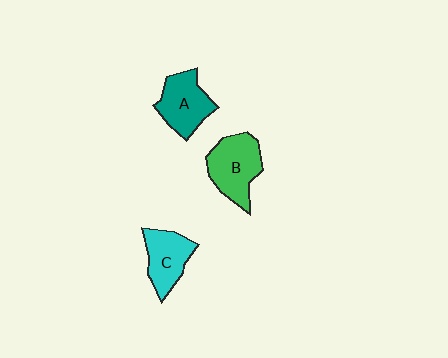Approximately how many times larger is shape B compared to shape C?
Approximately 1.2 times.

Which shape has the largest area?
Shape B (green).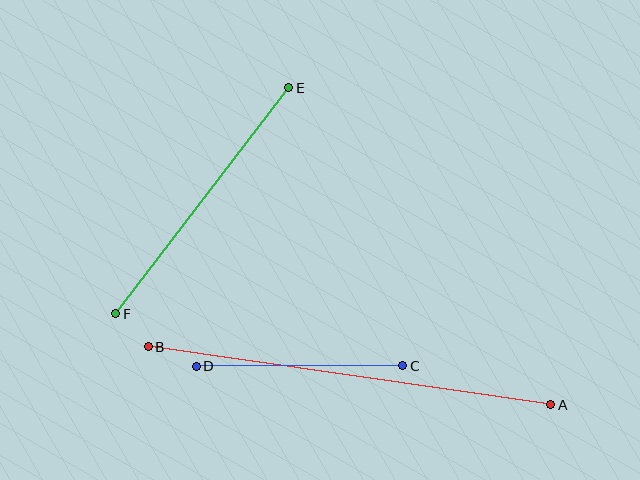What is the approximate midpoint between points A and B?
The midpoint is at approximately (349, 376) pixels.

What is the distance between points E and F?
The distance is approximately 285 pixels.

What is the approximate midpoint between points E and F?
The midpoint is at approximately (202, 201) pixels.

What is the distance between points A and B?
The distance is approximately 407 pixels.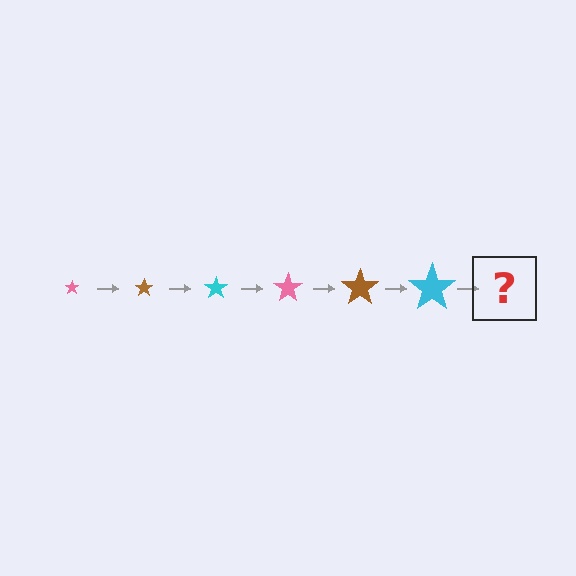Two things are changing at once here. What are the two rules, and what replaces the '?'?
The two rules are that the star grows larger each step and the color cycles through pink, brown, and cyan. The '?' should be a pink star, larger than the previous one.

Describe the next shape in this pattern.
It should be a pink star, larger than the previous one.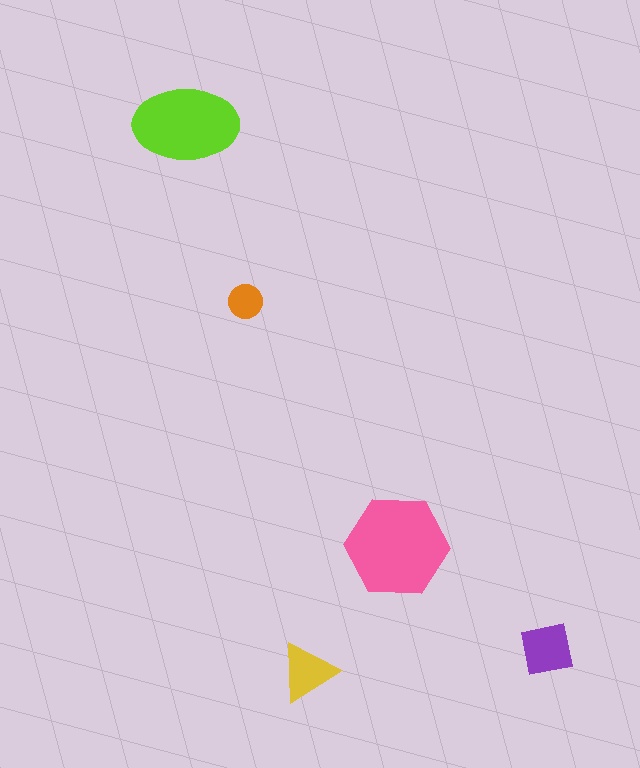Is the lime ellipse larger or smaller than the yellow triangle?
Larger.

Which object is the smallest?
The orange circle.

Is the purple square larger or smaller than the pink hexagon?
Smaller.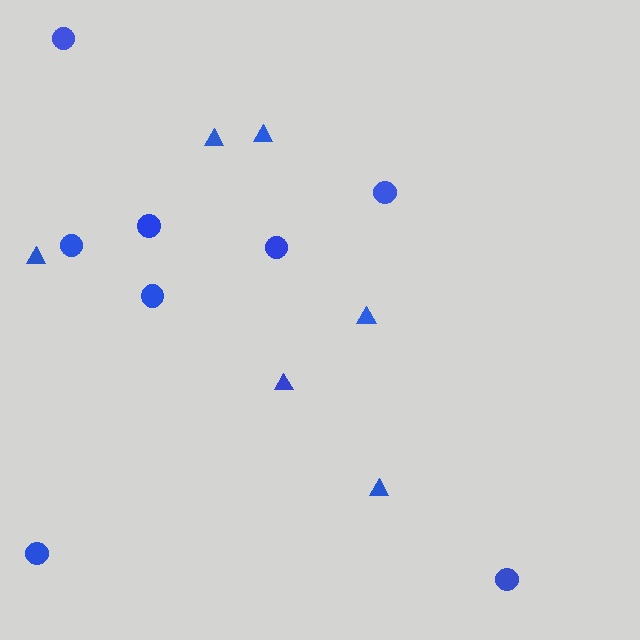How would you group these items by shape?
There are 2 groups: one group of triangles (6) and one group of circles (8).